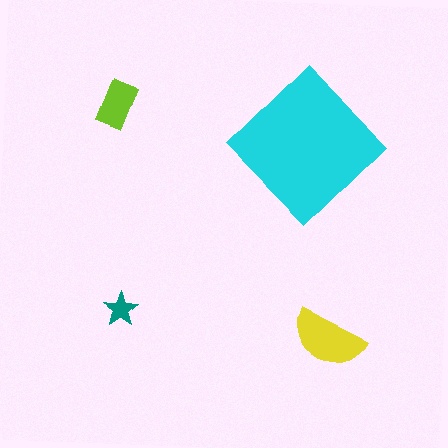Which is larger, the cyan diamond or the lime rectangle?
The cyan diamond.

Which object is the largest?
The cyan diamond.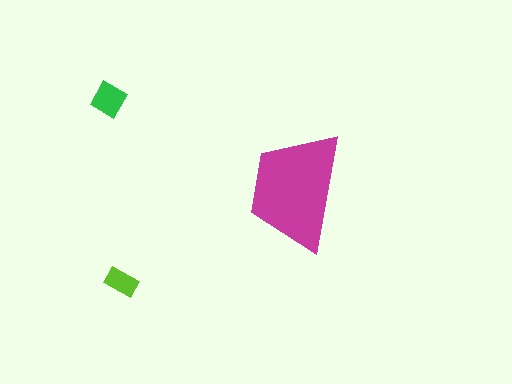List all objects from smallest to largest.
The lime rectangle, the green diamond, the magenta trapezoid.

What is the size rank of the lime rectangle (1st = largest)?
3rd.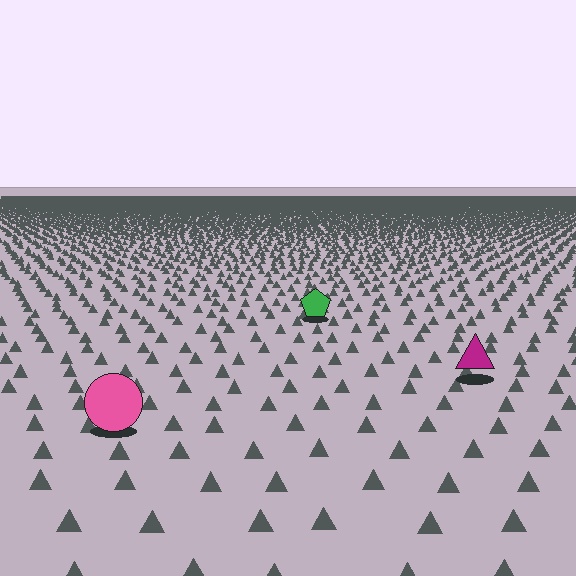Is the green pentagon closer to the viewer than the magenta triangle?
No. The magenta triangle is closer — you can tell from the texture gradient: the ground texture is coarser near it.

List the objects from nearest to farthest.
From nearest to farthest: the pink circle, the magenta triangle, the green pentagon.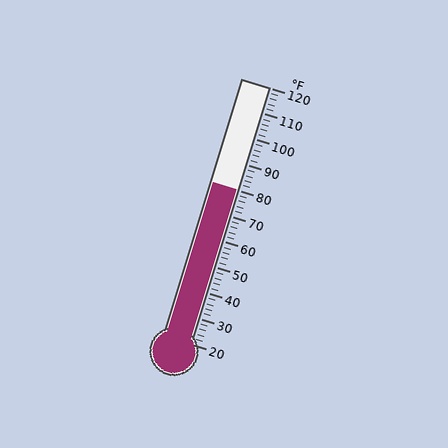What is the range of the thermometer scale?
The thermometer scale ranges from 20°F to 120°F.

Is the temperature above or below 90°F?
The temperature is below 90°F.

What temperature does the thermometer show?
The thermometer shows approximately 80°F.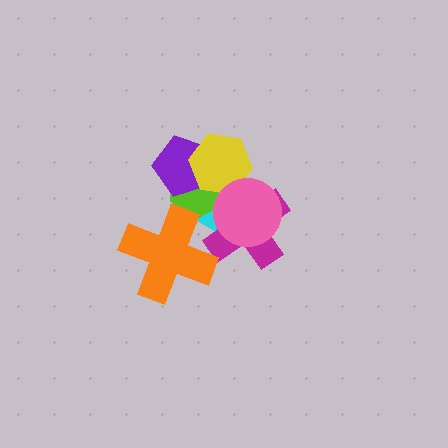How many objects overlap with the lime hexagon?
5 objects overlap with the lime hexagon.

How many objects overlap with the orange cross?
2 objects overlap with the orange cross.